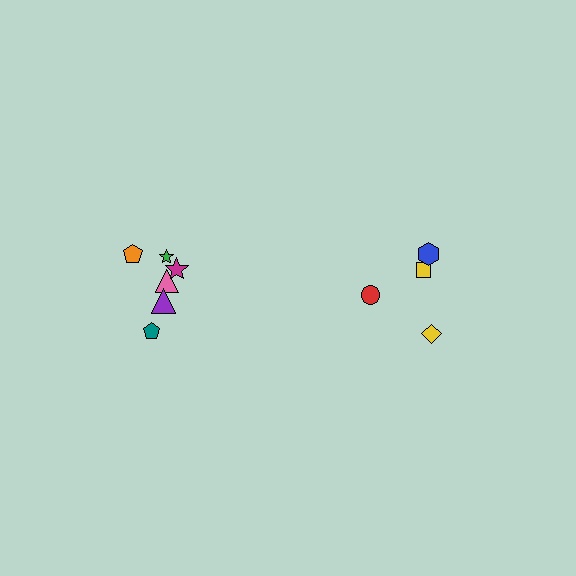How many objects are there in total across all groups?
There are 10 objects.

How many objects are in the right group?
There are 4 objects.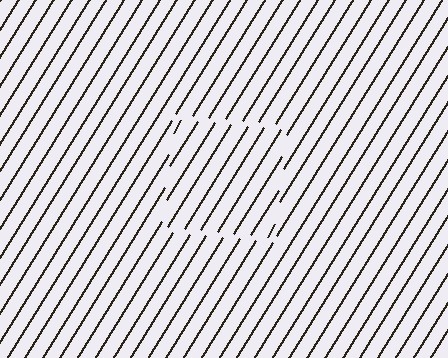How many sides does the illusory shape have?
4 sides — the line-ends trace a square.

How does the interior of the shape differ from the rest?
The interior of the shape contains the same grating, shifted by half a period — the contour is defined by the phase discontinuity where line-ends from the inner and outer gratings abut.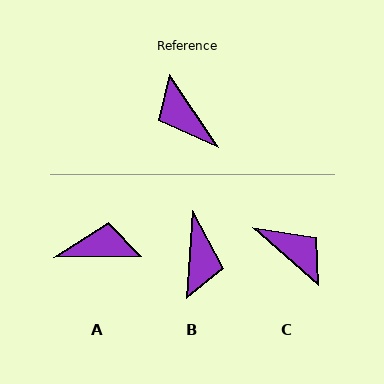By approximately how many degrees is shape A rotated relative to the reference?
Approximately 124 degrees clockwise.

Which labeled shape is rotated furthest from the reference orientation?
C, about 166 degrees away.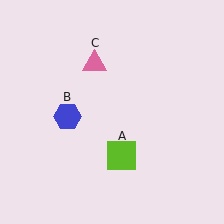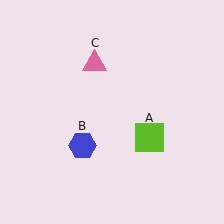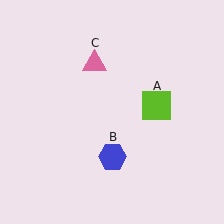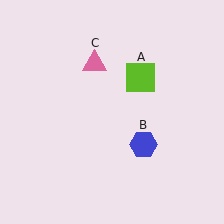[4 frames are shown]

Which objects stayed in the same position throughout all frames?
Pink triangle (object C) remained stationary.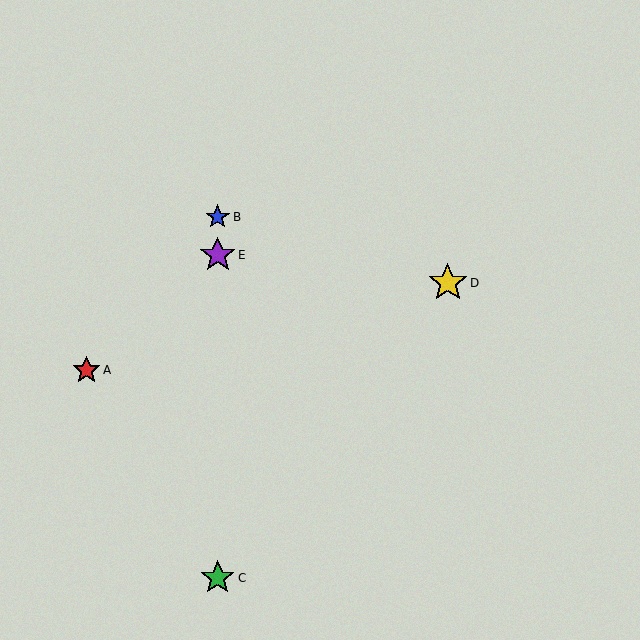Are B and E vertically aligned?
Yes, both are at x≈218.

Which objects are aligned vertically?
Objects B, C, E are aligned vertically.